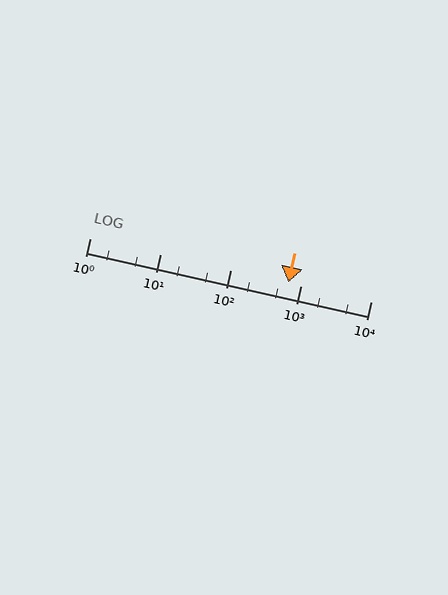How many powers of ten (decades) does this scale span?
The scale spans 4 decades, from 1 to 10000.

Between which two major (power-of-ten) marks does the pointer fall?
The pointer is between 100 and 1000.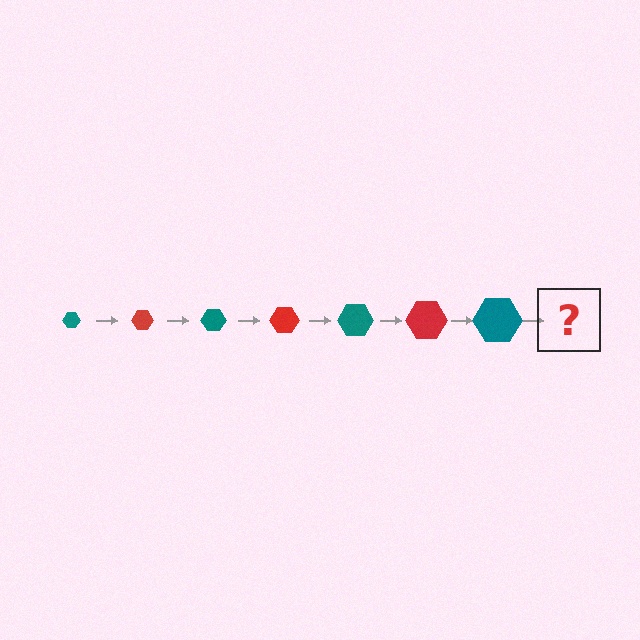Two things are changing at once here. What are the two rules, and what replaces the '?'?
The two rules are that the hexagon grows larger each step and the color cycles through teal and red. The '?' should be a red hexagon, larger than the previous one.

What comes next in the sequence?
The next element should be a red hexagon, larger than the previous one.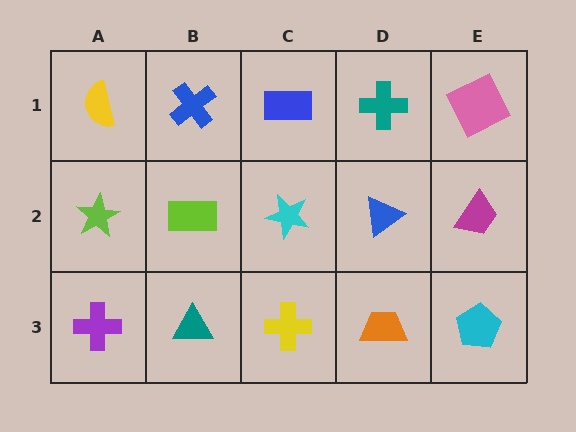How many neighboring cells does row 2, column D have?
4.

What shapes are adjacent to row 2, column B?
A blue cross (row 1, column B), a teal triangle (row 3, column B), a lime star (row 2, column A), a cyan star (row 2, column C).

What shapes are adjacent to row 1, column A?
A lime star (row 2, column A), a blue cross (row 1, column B).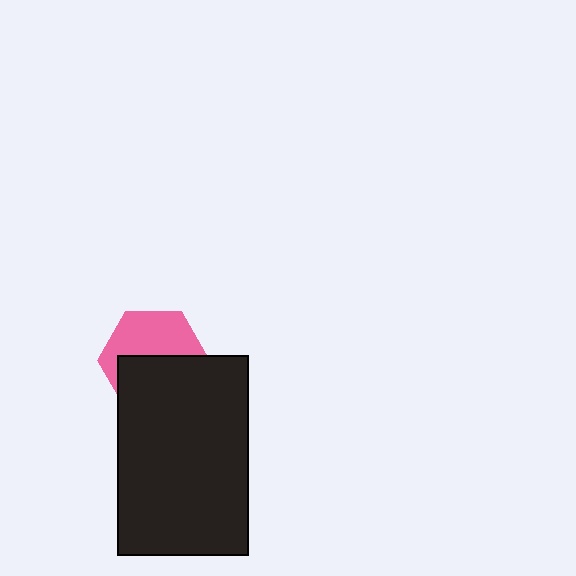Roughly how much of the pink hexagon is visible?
About half of it is visible (roughly 49%).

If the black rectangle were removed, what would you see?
You would see the complete pink hexagon.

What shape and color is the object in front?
The object in front is a black rectangle.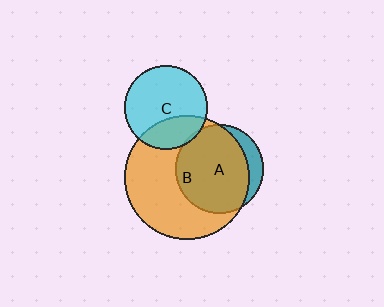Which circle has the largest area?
Circle B (orange).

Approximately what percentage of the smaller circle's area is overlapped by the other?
Approximately 85%.